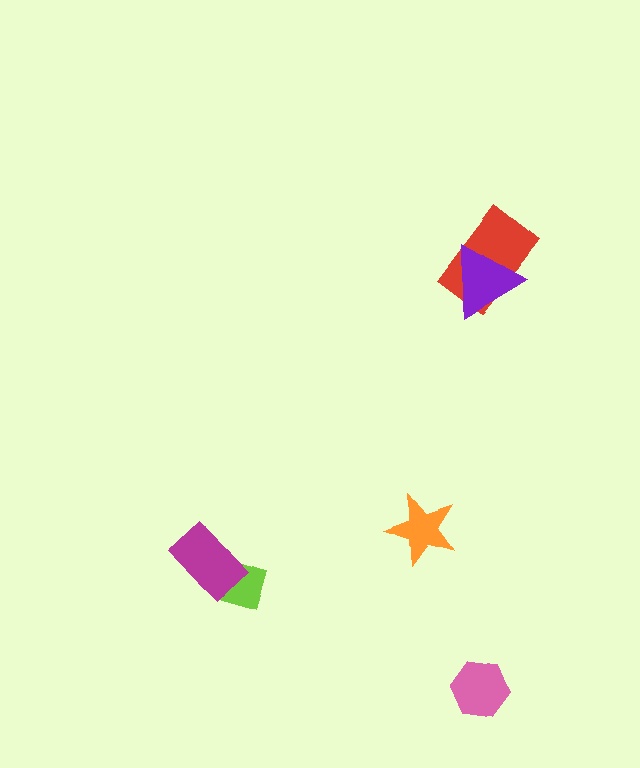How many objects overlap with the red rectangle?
1 object overlaps with the red rectangle.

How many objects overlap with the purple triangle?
1 object overlaps with the purple triangle.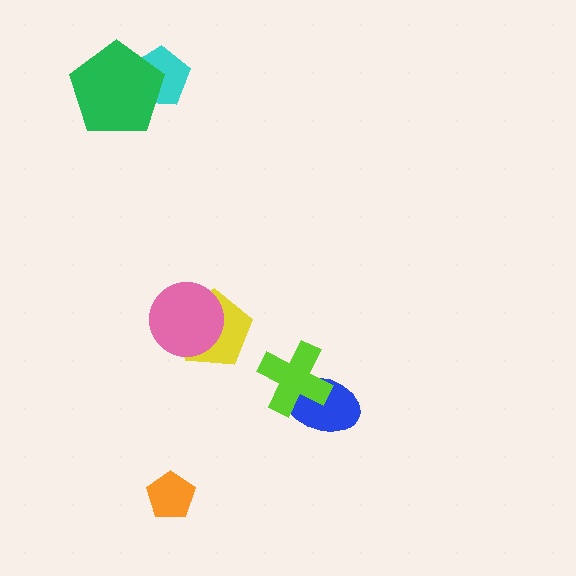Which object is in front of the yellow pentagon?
The pink circle is in front of the yellow pentagon.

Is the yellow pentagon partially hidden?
Yes, it is partially covered by another shape.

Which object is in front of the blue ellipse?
The lime cross is in front of the blue ellipse.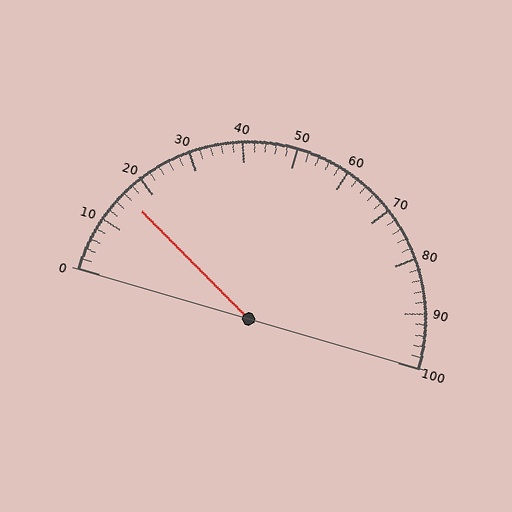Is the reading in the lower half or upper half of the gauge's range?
The reading is in the lower half of the range (0 to 100).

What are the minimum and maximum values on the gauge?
The gauge ranges from 0 to 100.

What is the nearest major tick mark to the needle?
The nearest major tick mark is 20.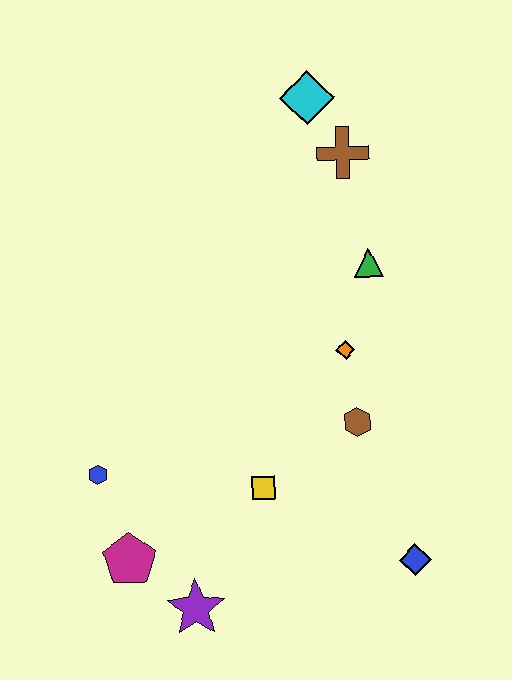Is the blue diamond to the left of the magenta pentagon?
No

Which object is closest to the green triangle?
The orange diamond is closest to the green triangle.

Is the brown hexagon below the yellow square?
No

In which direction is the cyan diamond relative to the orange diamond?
The cyan diamond is above the orange diamond.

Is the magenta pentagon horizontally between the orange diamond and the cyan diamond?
No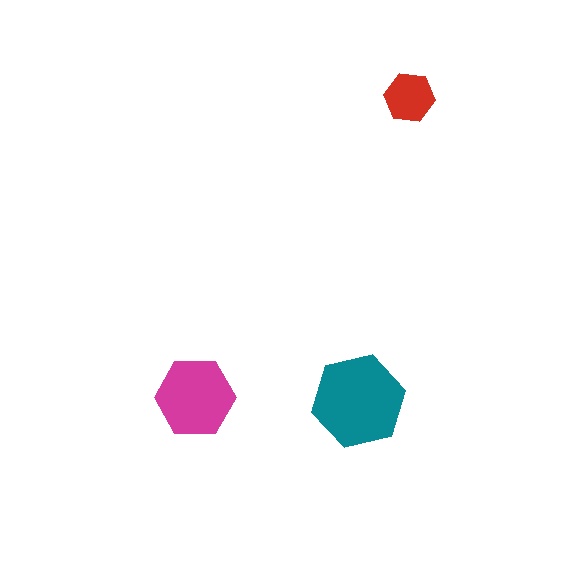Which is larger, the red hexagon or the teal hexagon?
The teal one.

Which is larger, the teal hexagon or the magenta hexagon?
The teal one.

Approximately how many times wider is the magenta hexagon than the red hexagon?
About 1.5 times wider.